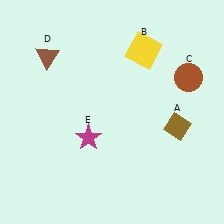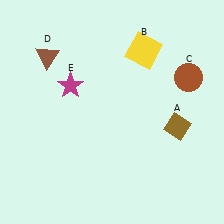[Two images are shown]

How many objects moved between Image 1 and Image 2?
1 object moved between the two images.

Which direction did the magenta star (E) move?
The magenta star (E) moved up.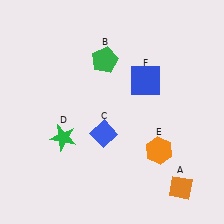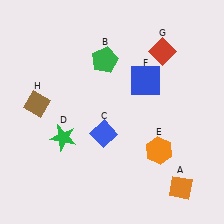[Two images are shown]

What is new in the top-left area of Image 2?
A brown diamond (H) was added in the top-left area of Image 2.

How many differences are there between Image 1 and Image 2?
There are 2 differences between the two images.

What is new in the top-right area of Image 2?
A red diamond (G) was added in the top-right area of Image 2.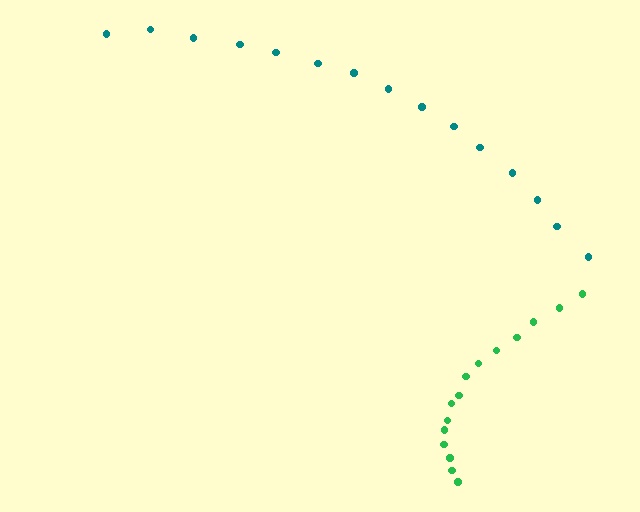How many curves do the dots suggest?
There are 2 distinct paths.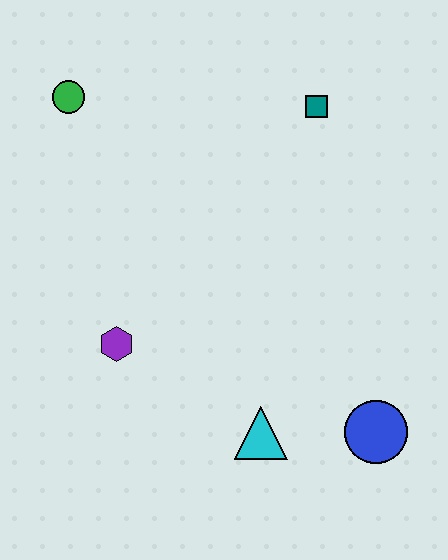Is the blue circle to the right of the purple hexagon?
Yes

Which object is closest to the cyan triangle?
The blue circle is closest to the cyan triangle.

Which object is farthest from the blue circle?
The green circle is farthest from the blue circle.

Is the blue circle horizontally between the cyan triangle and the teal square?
No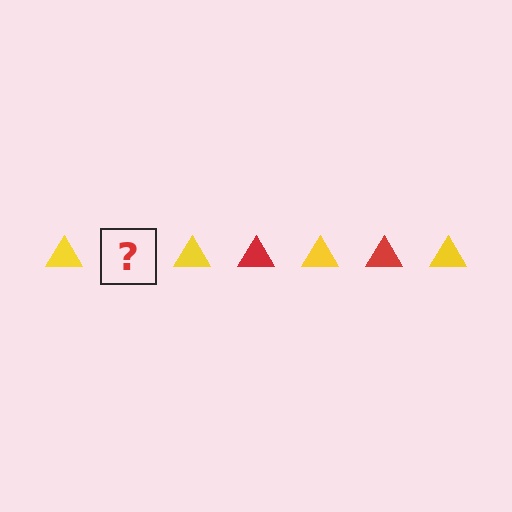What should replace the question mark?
The question mark should be replaced with a red triangle.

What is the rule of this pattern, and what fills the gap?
The rule is that the pattern cycles through yellow, red triangles. The gap should be filled with a red triangle.